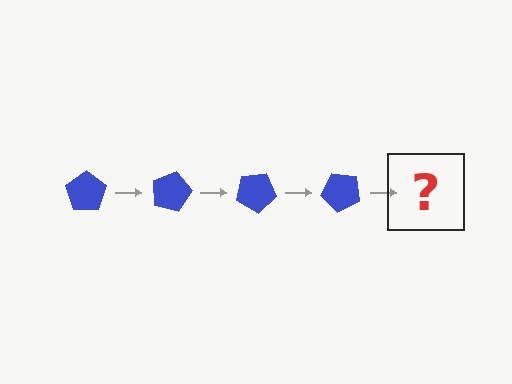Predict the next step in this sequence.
The next step is a blue pentagon rotated 60 degrees.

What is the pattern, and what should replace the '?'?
The pattern is that the pentagon rotates 15 degrees each step. The '?' should be a blue pentagon rotated 60 degrees.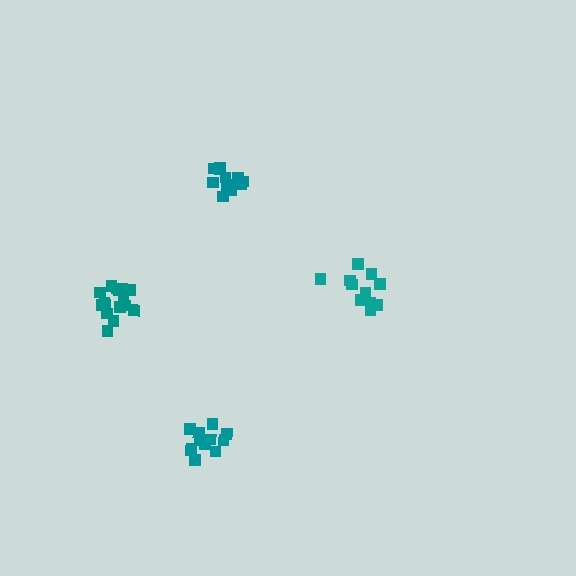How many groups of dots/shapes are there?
There are 4 groups.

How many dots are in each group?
Group 1: 13 dots, Group 2: 12 dots, Group 3: 16 dots, Group 4: 12 dots (53 total).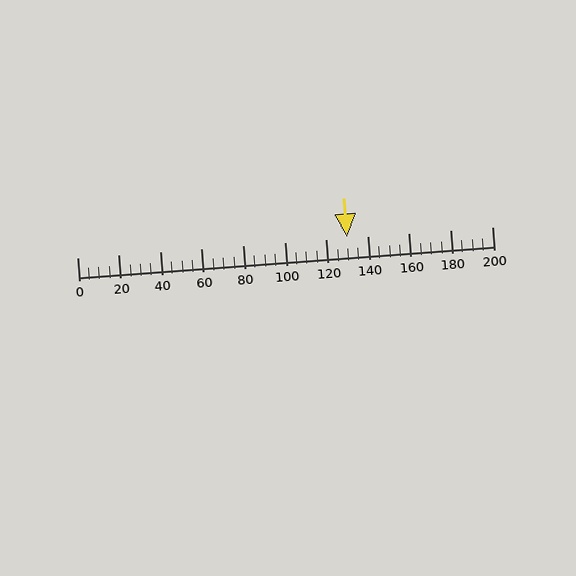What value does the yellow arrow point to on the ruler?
The yellow arrow points to approximately 130.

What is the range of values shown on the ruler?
The ruler shows values from 0 to 200.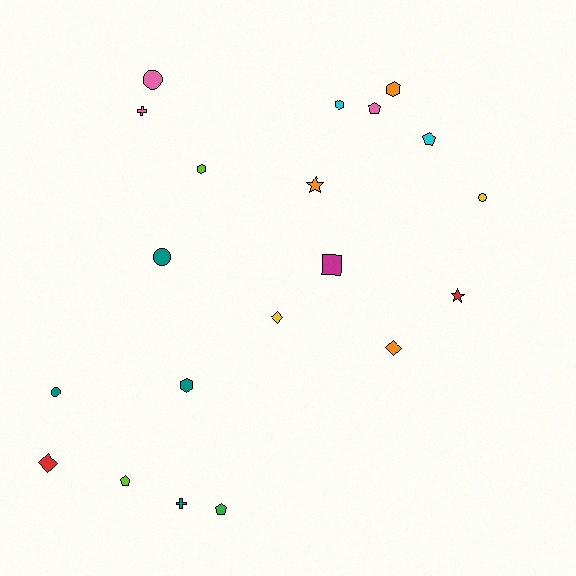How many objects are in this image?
There are 20 objects.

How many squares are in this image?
There is 1 square.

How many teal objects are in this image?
There are 4 teal objects.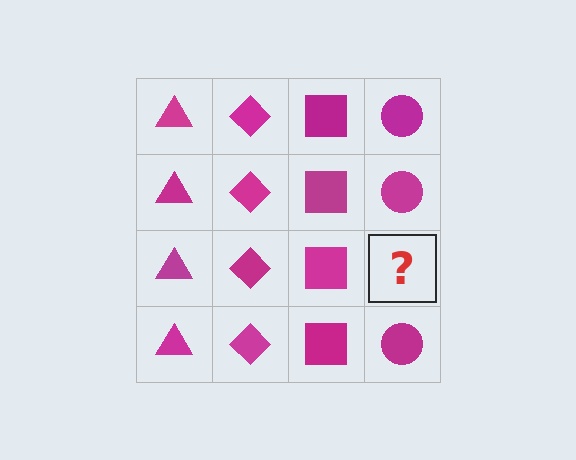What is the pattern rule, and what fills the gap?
The rule is that each column has a consistent shape. The gap should be filled with a magenta circle.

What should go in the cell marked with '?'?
The missing cell should contain a magenta circle.